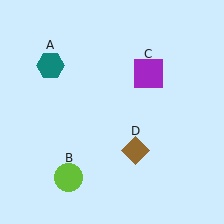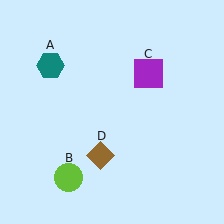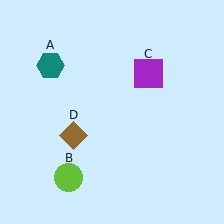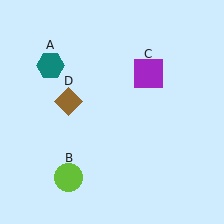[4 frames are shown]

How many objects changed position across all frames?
1 object changed position: brown diamond (object D).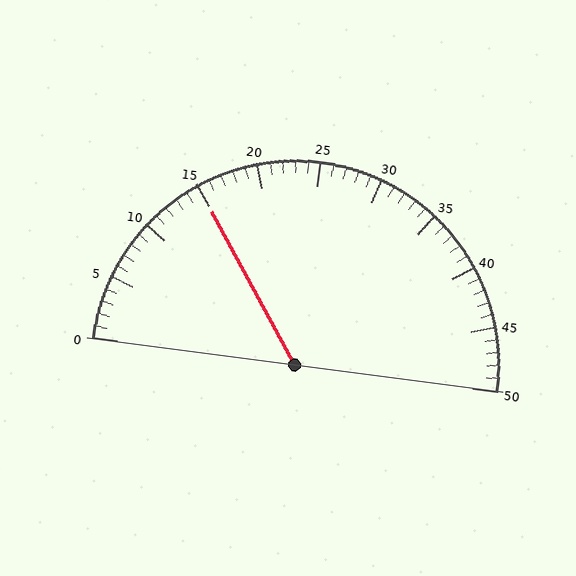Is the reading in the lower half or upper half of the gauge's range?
The reading is in the lower half of the range (0 to 50).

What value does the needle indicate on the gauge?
The needle indicates approximately 15.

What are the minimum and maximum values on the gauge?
The gauge ranges from 0 to 50.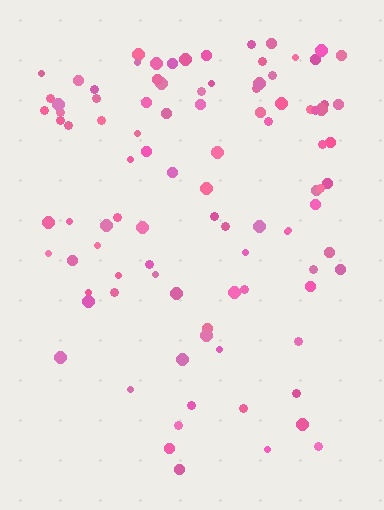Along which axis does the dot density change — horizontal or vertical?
Vertical.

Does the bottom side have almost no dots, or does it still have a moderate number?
Still a moderate number, just noticeably fewer than the top.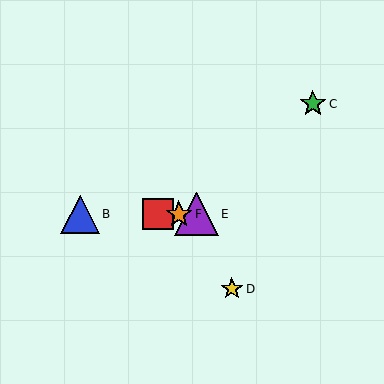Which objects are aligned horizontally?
Objects A, B, E, F are aligned horizontally.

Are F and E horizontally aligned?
Yes, both are at y≈214.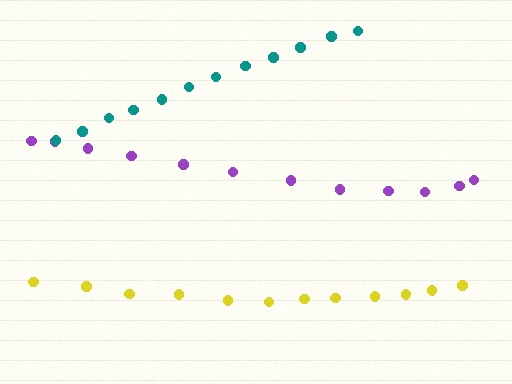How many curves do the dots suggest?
There are 3 distinct paths.